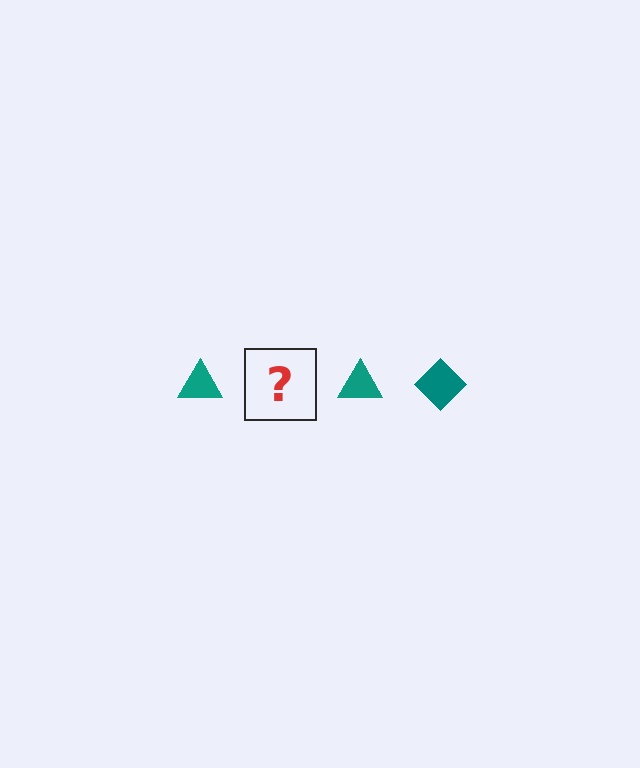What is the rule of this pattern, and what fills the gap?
The rule is that the pattern cycles through triangle, diamond shapes in teal. The gap should be filled with a teal diamond.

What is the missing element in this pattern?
The missing element is a teal diamond.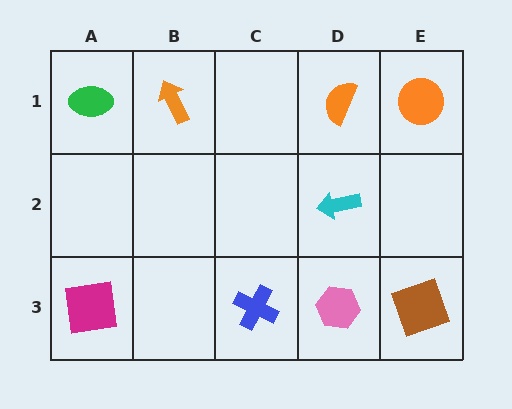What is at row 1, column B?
An orange arrow.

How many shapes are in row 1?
4 shapes.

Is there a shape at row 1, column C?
No, that cell is empty.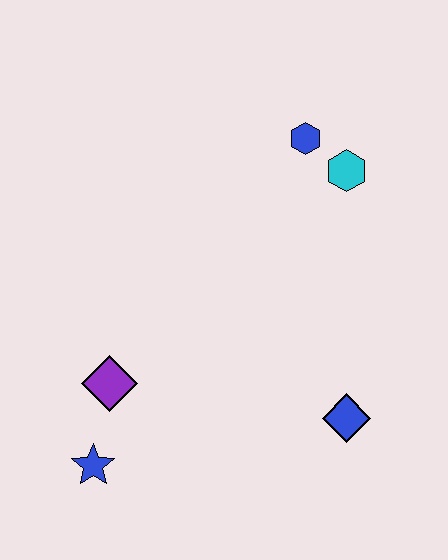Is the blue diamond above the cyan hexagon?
No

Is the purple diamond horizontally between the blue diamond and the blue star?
Yes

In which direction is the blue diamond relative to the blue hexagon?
The blue diamond is below the blue hexagon.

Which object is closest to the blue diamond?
The purple diamond is closest to the blue diamond.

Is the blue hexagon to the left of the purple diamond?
No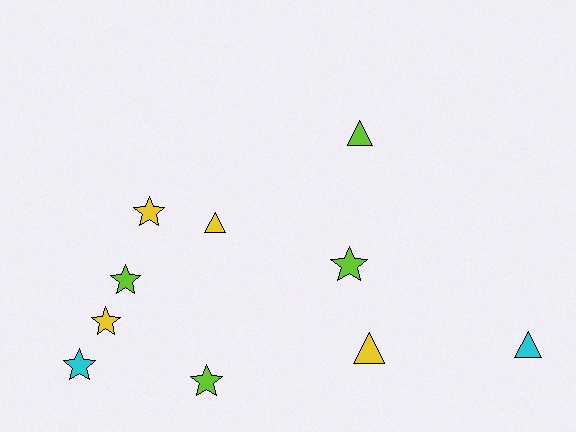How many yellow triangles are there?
There are 2 yellow triangles.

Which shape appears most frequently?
Star, with 6 objects.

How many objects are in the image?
There are 10 objects.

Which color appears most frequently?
Lime, with 4 objects.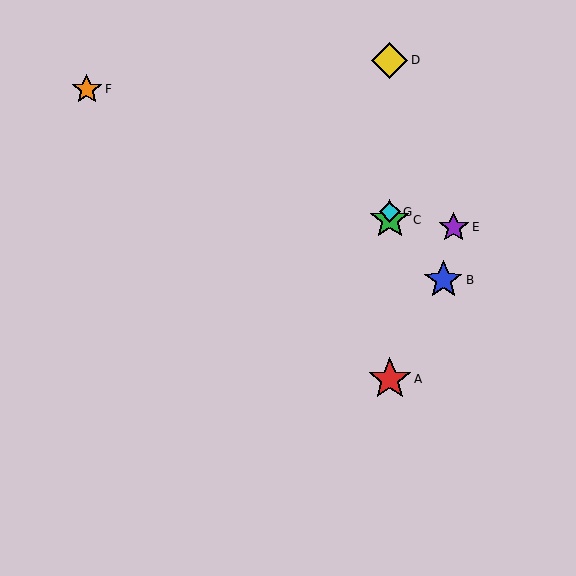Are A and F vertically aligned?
No, A is at x≈390 and F is at x≈87.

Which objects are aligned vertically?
Objects A, C, D, G are aligned vertically.